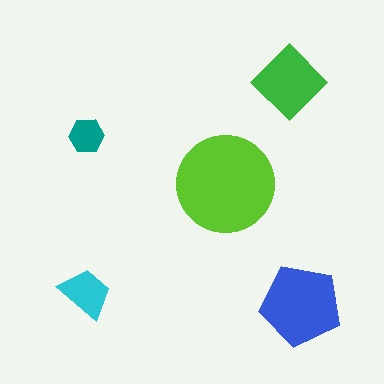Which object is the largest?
The lime circle.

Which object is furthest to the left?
The teal hexagon is leftmost.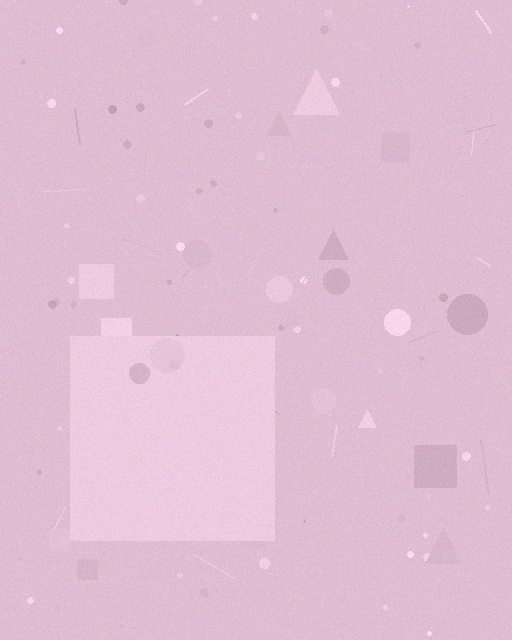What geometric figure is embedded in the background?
A square is embedded in the background.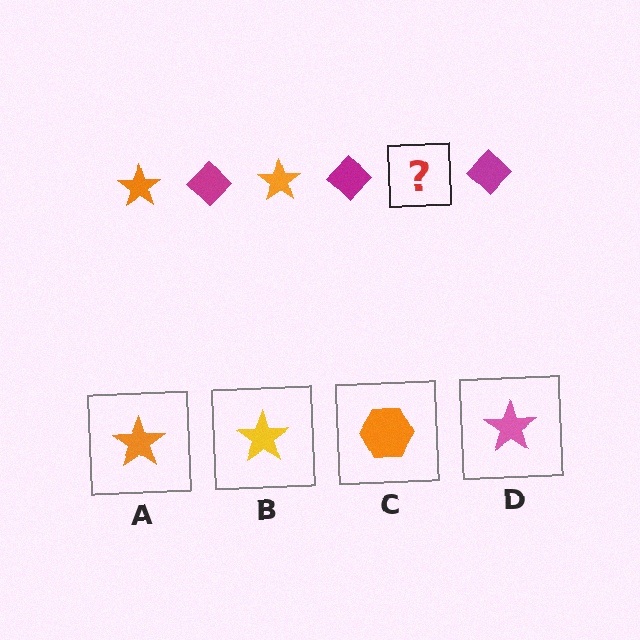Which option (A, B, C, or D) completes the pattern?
A.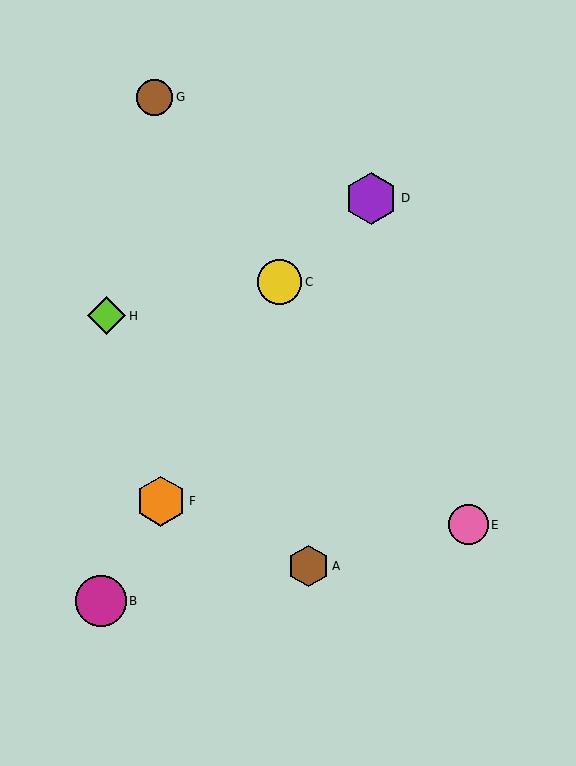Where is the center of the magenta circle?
The center of the magenta circle is at (101, 601).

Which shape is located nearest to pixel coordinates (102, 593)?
The magenta circle (labeled B) at (101, 601) is nearest to that location.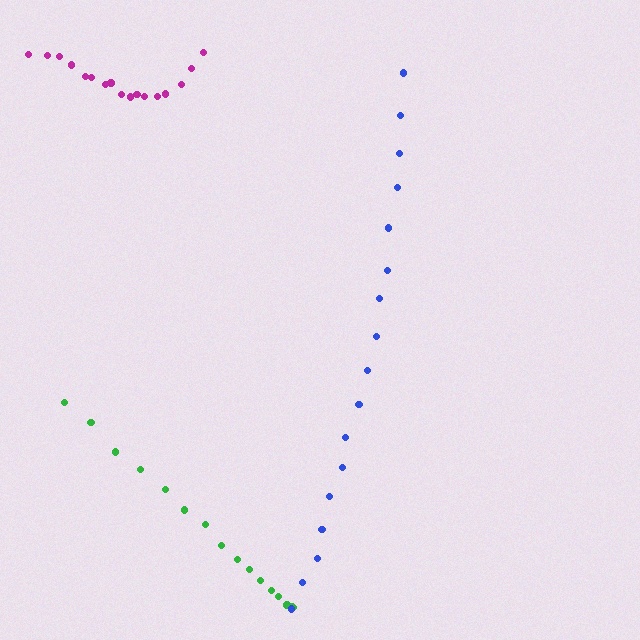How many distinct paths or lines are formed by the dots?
There are 3 distinct paths.